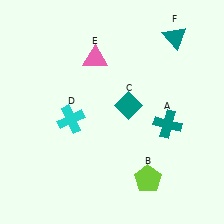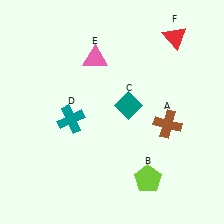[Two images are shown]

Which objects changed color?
A changed from teal to brown. D changed from cyan to teal. F changed from teal to red.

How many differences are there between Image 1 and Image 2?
There are 3 differences between the two images.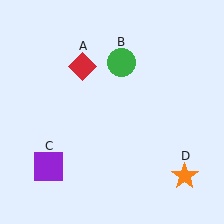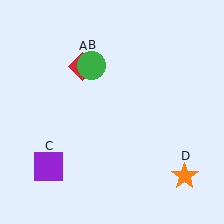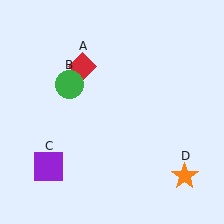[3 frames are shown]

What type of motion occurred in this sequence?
The green circle (object B) rotated counterclockwise around the center of the scene.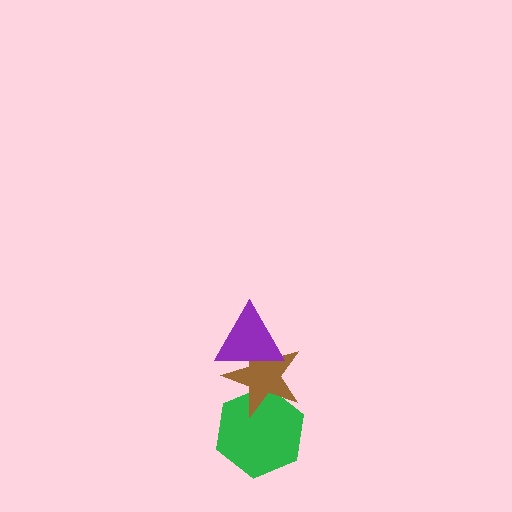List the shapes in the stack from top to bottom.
From top to bottom: the purple triangle, the brown star, the green hexagon.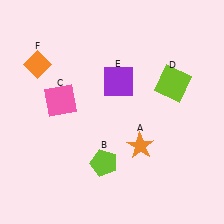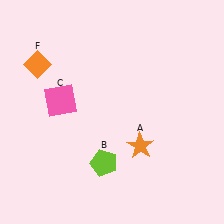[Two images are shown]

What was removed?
The lime square (D), the purple square (E) were removed in Image 2.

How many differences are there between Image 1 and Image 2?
There are 2 differences between the two images.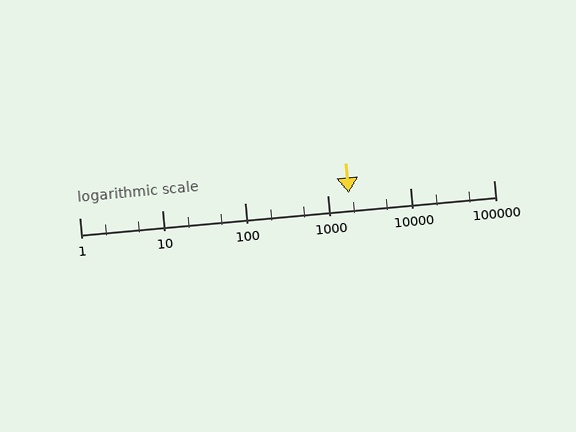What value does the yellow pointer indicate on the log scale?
The pointer indicates approximately 1800.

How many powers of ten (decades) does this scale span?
The scale spans 5 decades, from 1 to 100000.